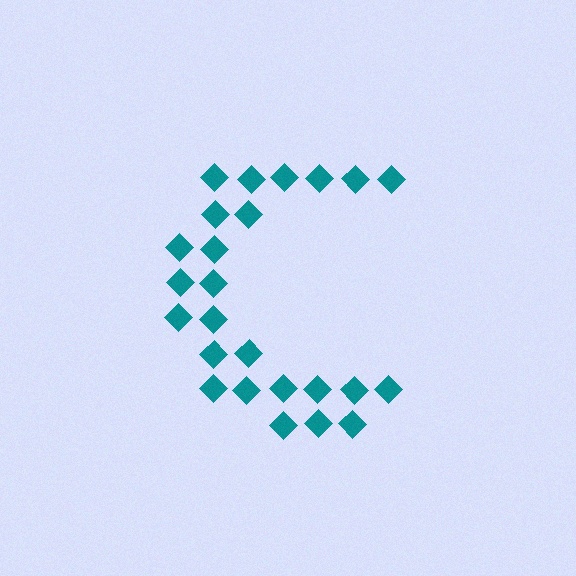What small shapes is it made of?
It is made of small diamonds.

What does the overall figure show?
The overall figure shows the letter C.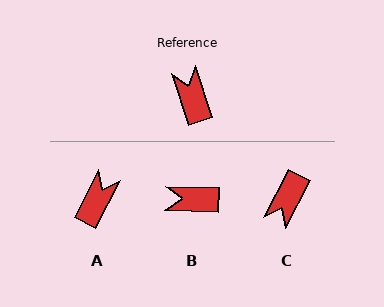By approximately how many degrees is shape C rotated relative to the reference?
Approximately 135 degrees counter-clockwise.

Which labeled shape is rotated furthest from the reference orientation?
C, about 135 degrees away.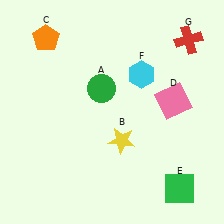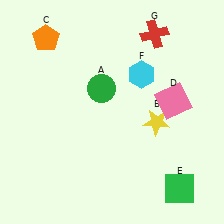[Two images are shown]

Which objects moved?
The objects that moved are: the yellow star (B), the red cross (G).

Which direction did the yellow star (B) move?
The yellow star (B) moved right.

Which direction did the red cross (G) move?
The red cross (G) moved left.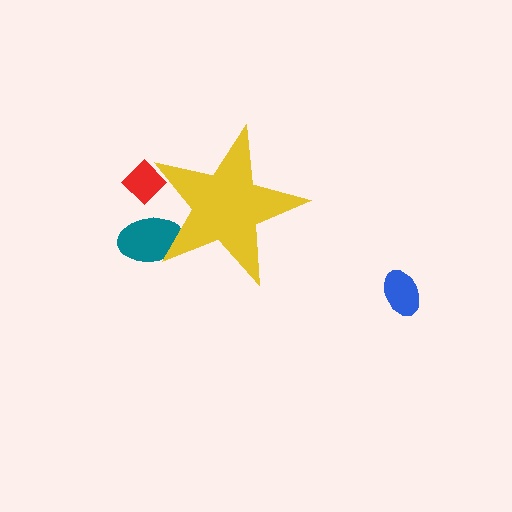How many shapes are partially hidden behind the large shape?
2 shapes are partially hidden.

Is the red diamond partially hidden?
Yes, the red diamond is partially hidden behind the yellow star.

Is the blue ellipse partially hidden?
No, the blue ellipse is fully visible.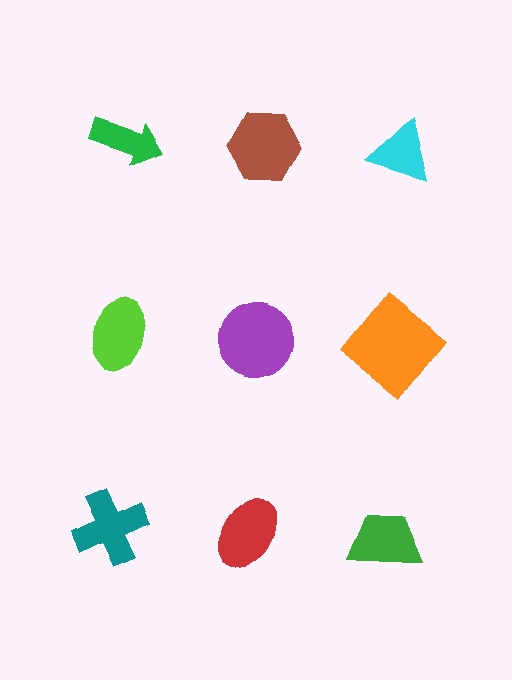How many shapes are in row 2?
3 shapes.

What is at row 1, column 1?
A green arrow.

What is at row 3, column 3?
A green trapezoid.